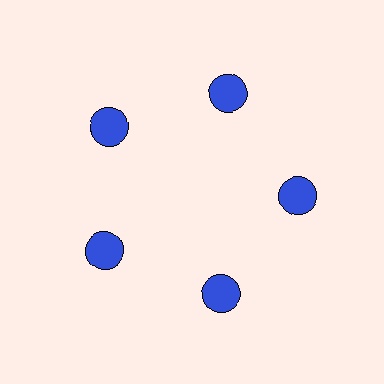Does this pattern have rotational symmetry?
Yes, this pattern has 5-fold rotational symmetry. It looks the same after rotating 72 degrees around the center.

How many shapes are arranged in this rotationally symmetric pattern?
There are 5 shapes, arranged in 5 groups of 1.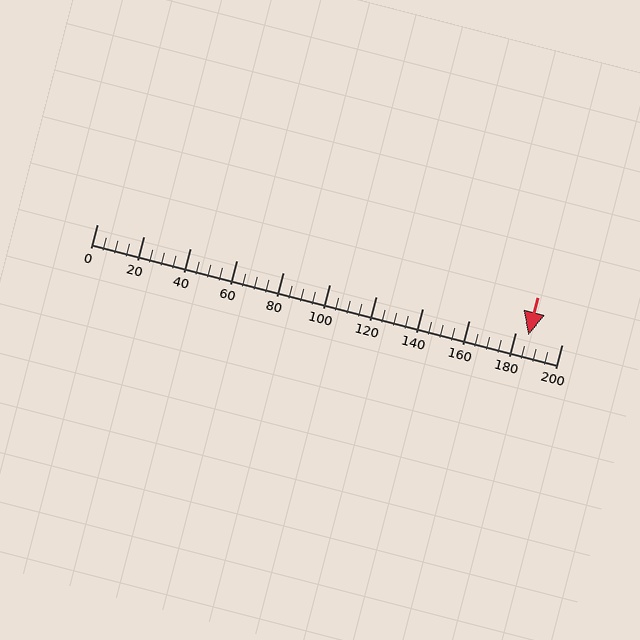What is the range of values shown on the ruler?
The ruler shows values from 0 to 200.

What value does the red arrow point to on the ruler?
The red arrow points to approximately 186.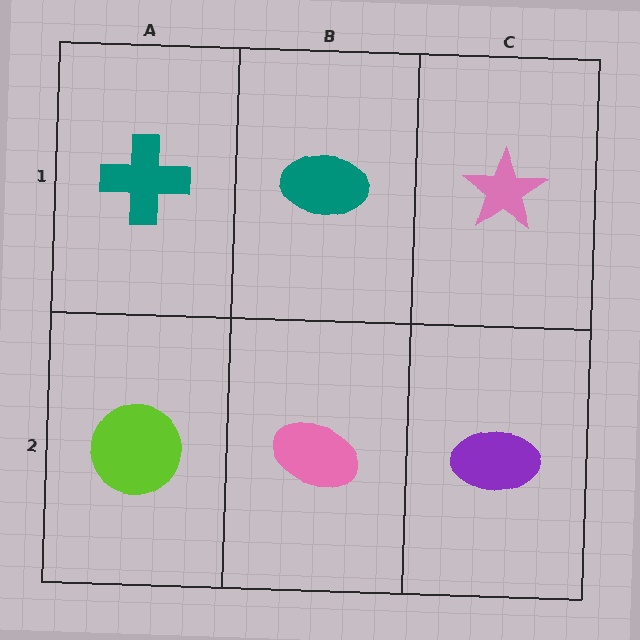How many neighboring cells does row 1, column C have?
2.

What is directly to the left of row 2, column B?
A lime circle.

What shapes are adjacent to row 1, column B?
A pink ellipse (row 2, column B), a teal cross (row 1, column A), a pink star (row 1, column C).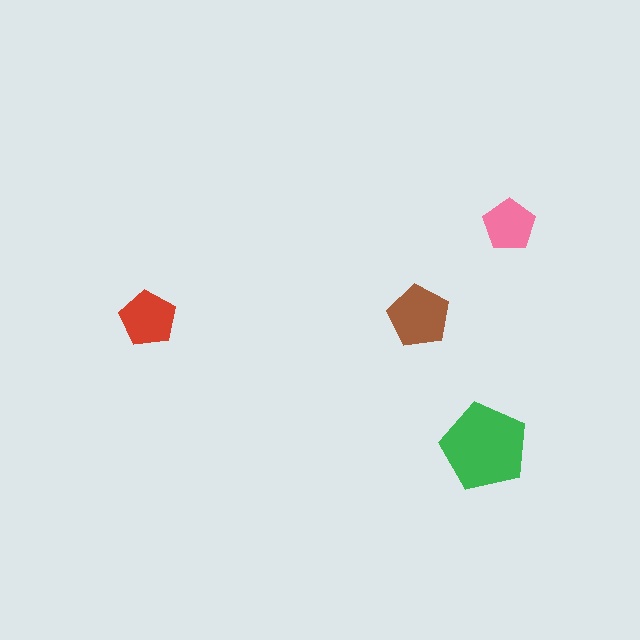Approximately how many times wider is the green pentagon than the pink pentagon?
About 1.5 times wider.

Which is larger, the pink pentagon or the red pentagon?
The red one.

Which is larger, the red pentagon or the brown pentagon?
The brown one.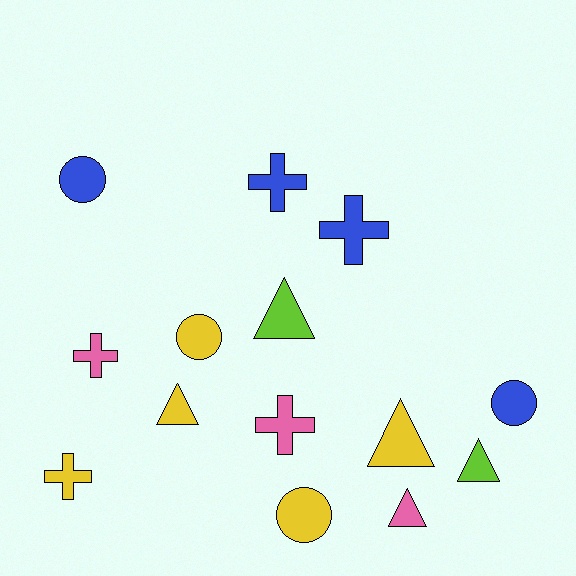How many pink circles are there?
There are no pink circles.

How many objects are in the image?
There are 14 objects.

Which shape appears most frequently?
Triangle, with 5 objects.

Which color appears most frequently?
Yellow, with 5 objects.